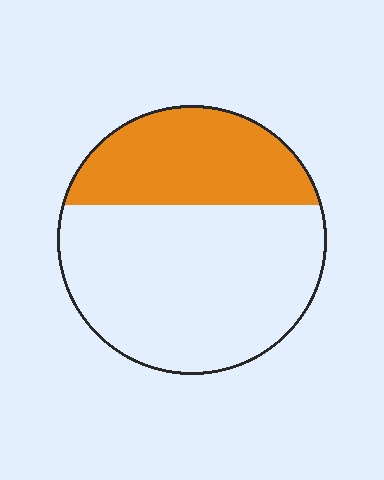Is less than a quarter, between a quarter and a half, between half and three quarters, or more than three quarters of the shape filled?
Between a quarter and a half.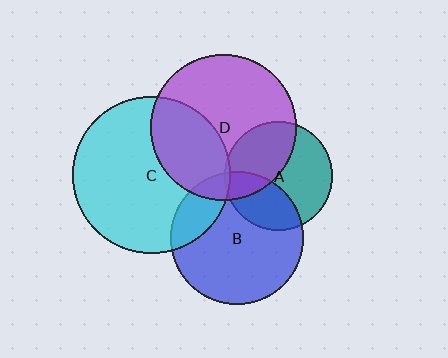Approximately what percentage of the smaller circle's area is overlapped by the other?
Approximately 40%.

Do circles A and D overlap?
Yes.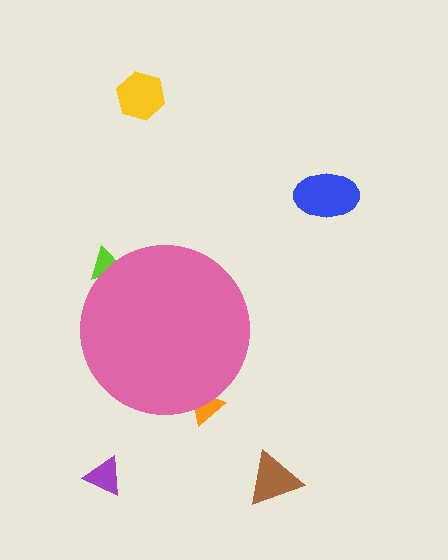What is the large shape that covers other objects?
A pink circle.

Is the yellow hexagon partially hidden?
No, the yellow hexagon is fully visible.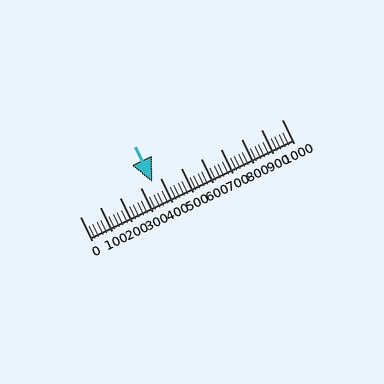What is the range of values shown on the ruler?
The ruler shows values from 0 to 1000.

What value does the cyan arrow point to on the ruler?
The cyan arrow points to approximately 360.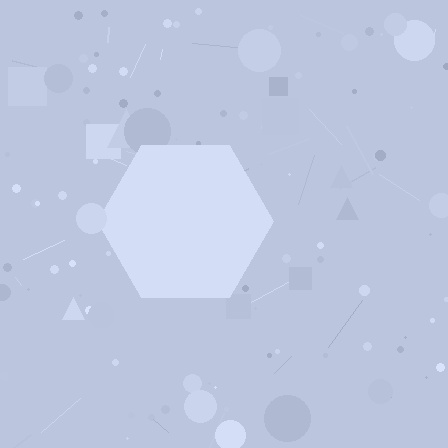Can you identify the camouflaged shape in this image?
The camouflaged shape is a hexagon.